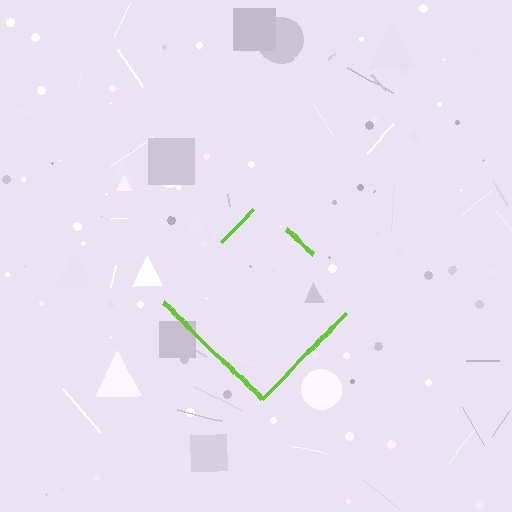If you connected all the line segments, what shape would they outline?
They would outline a diamond.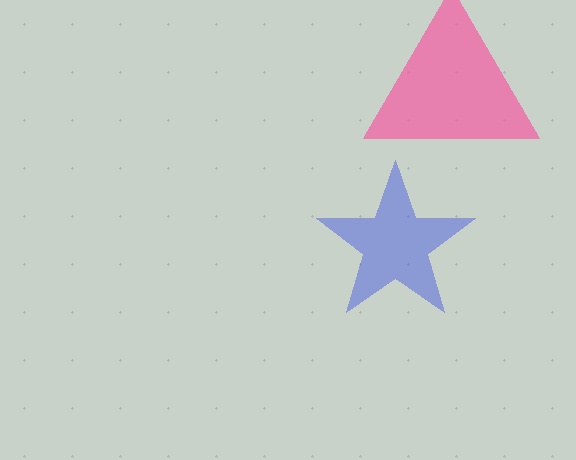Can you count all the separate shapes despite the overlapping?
Yes, there are 2 separate shapes.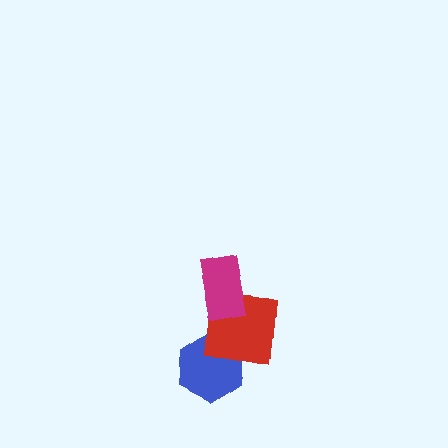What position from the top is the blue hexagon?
The blue hexagon is 3rd from the top.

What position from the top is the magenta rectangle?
The magenta rectangle is 1st from the top.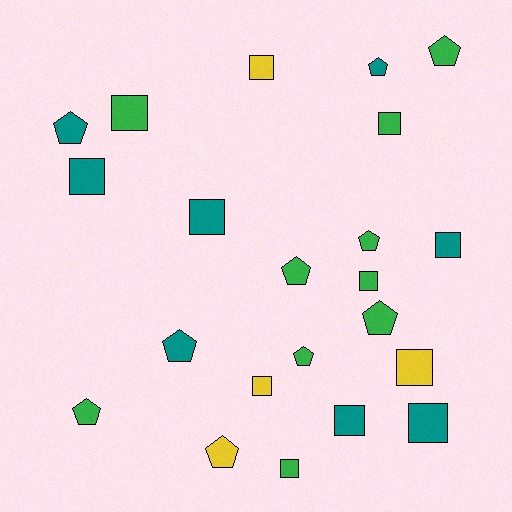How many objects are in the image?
There are 22 objects.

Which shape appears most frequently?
Square, with 12 objects.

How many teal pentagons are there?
There are 3 teal pentagons.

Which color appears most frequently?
Green, with 10 objects.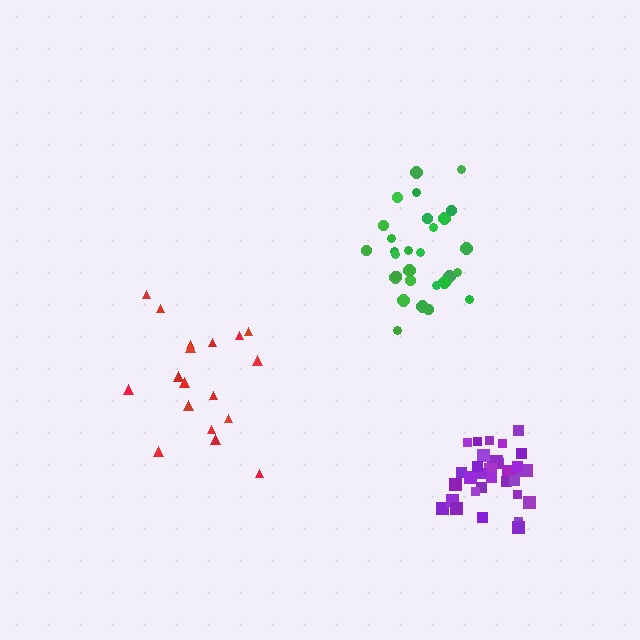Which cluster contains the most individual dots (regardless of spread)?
Purple (35).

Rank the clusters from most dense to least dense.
purple, green, red.